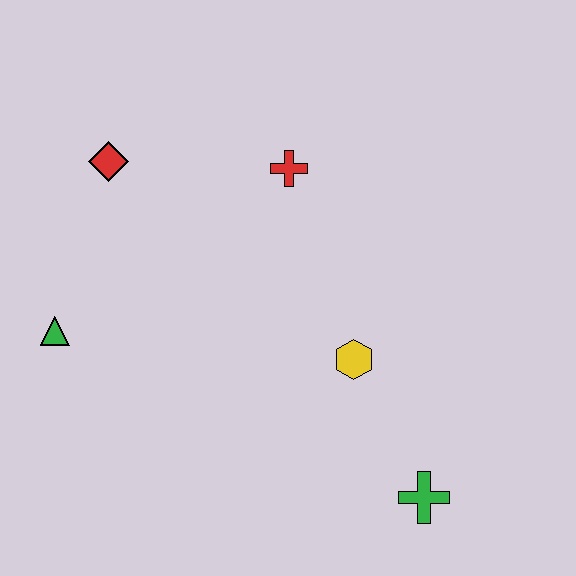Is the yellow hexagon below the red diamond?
Yes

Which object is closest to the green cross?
The yellow hexagon is closest to the green cross.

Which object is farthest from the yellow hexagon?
The red diamond is farthest from the yellow hexagon.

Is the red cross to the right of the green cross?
No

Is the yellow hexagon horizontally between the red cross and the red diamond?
No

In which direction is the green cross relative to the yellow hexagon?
The green cross is below the yellow hexagon.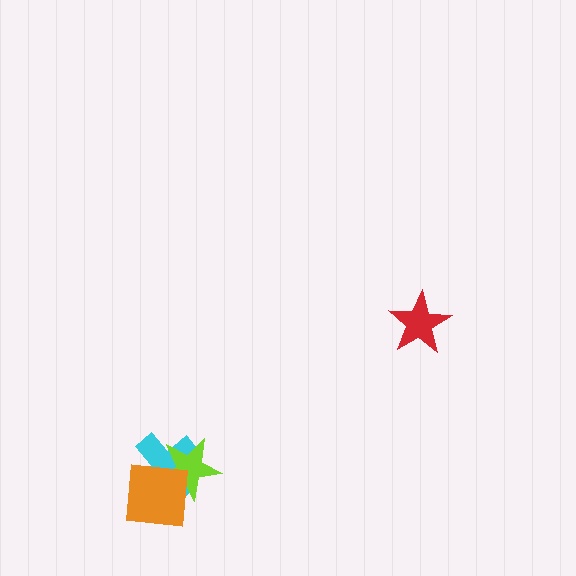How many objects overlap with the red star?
0 objects overlap with the red star.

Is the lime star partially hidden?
Yes, it is partially covered by another shape.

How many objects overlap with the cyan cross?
2 objects overlap with the cyan cross.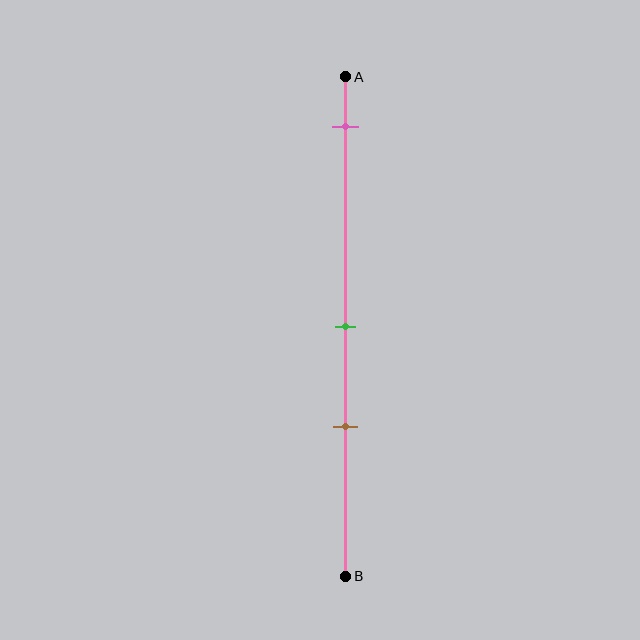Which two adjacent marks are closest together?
The green and brown marks are the closest adjacent pair.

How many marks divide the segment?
There are 3 marks dividing the segment.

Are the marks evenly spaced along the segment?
No, the marks are not evenly spaced.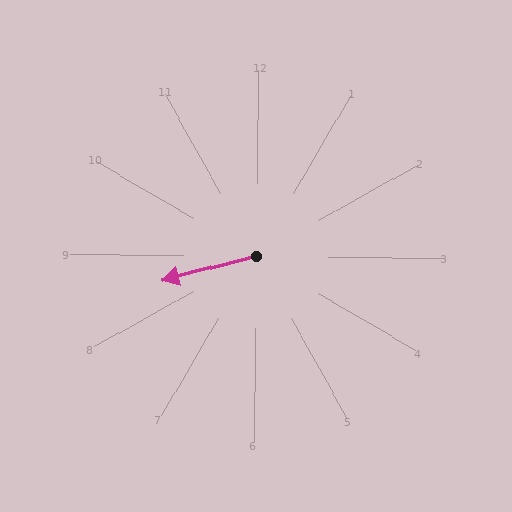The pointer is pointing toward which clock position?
Roughly 9 o'clock.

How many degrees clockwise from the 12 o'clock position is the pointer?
Approximately 255 degrees.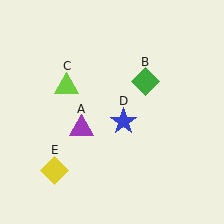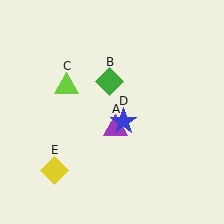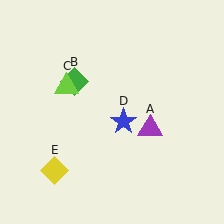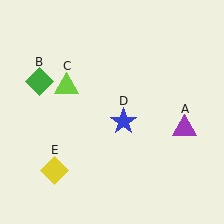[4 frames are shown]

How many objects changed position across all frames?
2 objects changed position: purple triangle (object A), green diamond (object B).